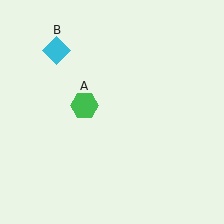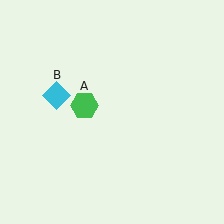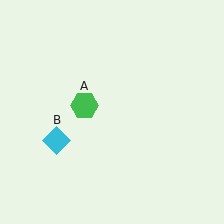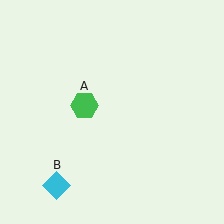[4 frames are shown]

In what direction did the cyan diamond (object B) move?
The cyan diamond (object B) moved down.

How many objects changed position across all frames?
1 object changed position: cyan diamond (object B).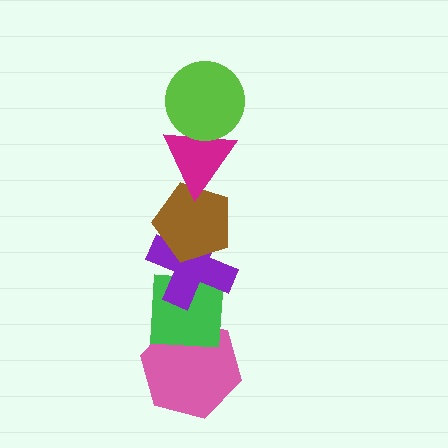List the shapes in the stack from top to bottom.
From top to bottom: the lime circle, the magenta triangle, the brown pentagon, the purple cross, the green square, the pink hexagon.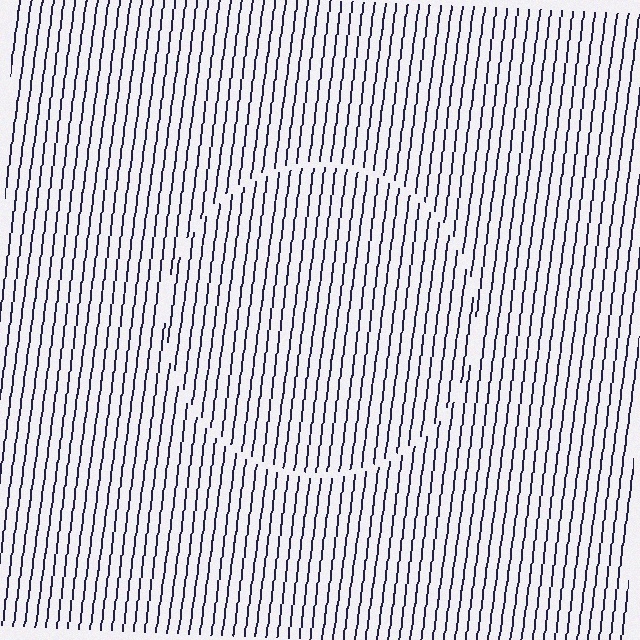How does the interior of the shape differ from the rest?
The interior of the shape contains the same grating, shifted by half a period — the contour is defined by the phase discontinuity where line-ends from the inner and outer gratings abut.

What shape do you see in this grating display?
An illusory circle. The interior of the shape contains the same grating, shifted by half a period — the contour is defined by the phase discontinuity where line-ends from the inner and outer gratings abut.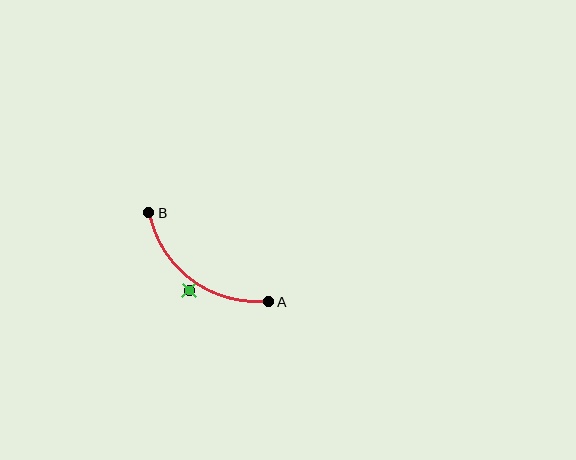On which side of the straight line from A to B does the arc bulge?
The arc bulges below and to the left of the straight line connecting A and B.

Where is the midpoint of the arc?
The arc midpoint is the point on the curve farthest from the straight line joining A and B. It sits below and to the left of that line.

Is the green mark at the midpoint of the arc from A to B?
No — the green mark does not lie on the arc at all. It sits slightly outside the curve.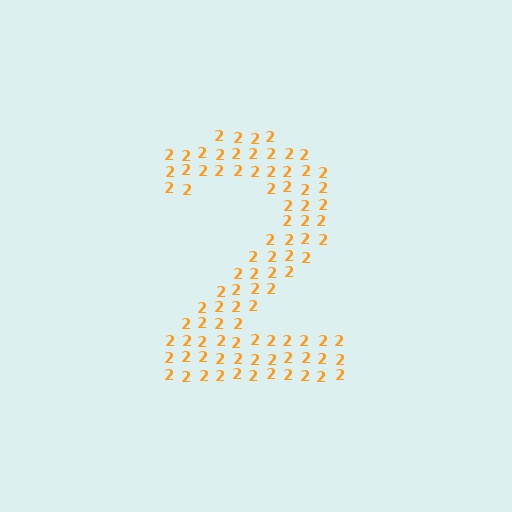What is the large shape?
The large shape is the digit 2.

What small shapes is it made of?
It is made of small digit 2's.